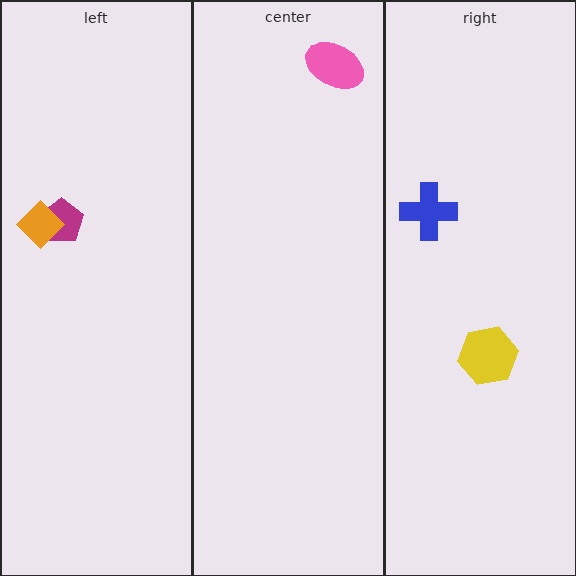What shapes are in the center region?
The pink ellipse.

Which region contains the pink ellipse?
The center region.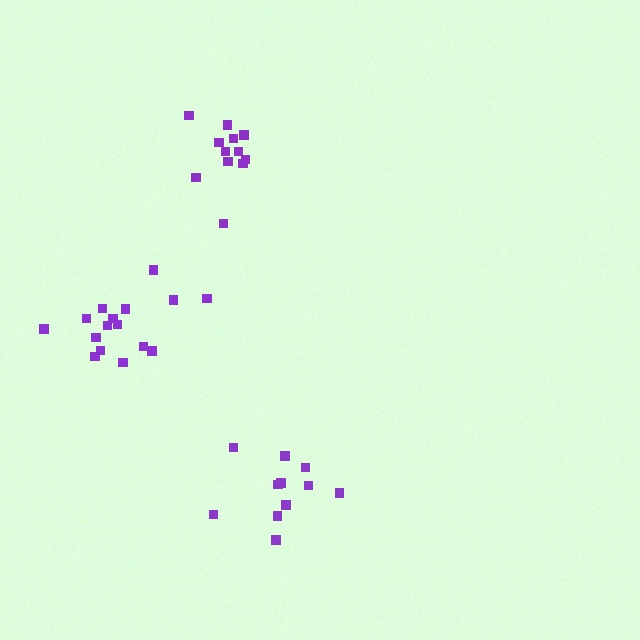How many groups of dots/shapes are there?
There are 3 groups.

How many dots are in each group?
Group 1: 11 dots, Group 2: 12 dots, Group 3: 16 dots (39 total).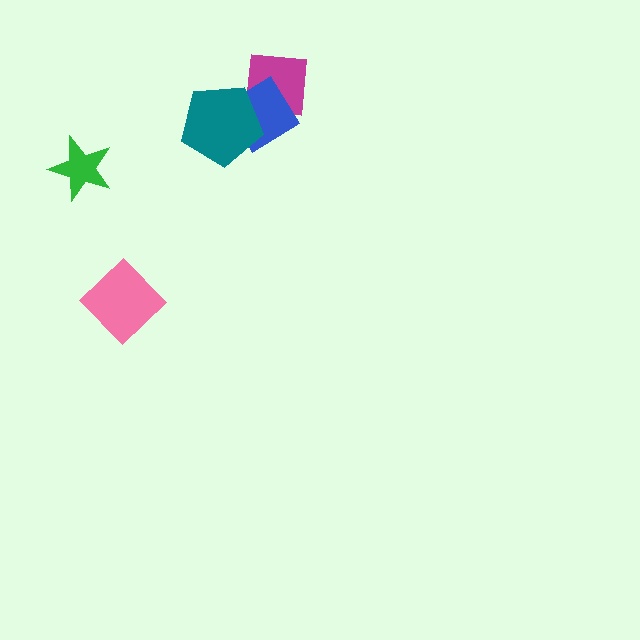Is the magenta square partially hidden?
Yes, it is partially covered by another shape.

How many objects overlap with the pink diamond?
0 objects overlap with the pink diamond.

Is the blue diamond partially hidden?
Yes, it is partially covered by another shape.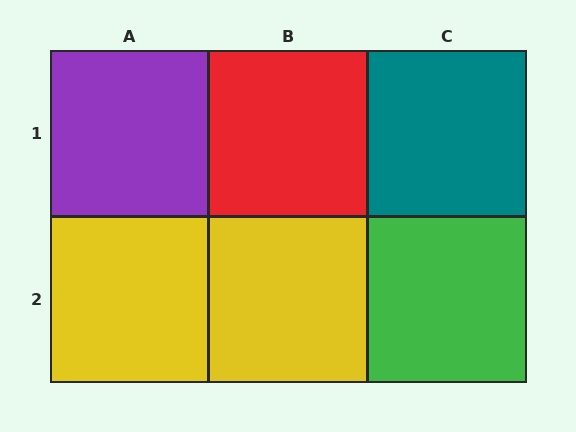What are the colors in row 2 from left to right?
Yellow, yellow, green.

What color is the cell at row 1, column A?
Purple.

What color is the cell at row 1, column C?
Teal.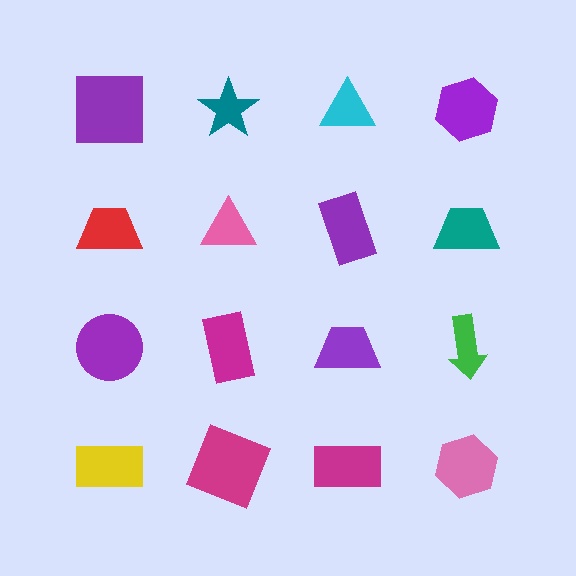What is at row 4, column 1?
A yellow rectangle.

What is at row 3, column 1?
A purple circle.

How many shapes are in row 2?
4 shapes.